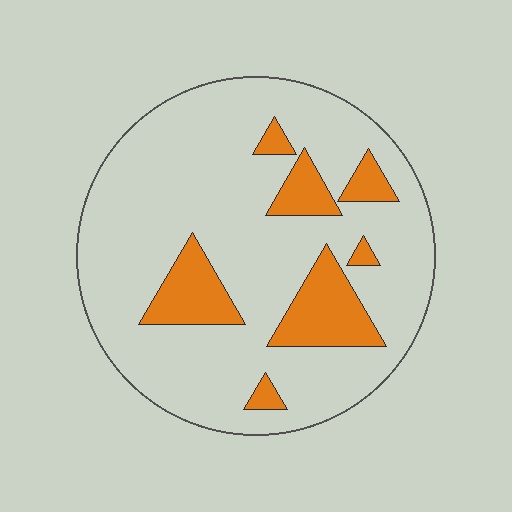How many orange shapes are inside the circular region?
7.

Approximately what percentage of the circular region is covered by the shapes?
Approximately 20%.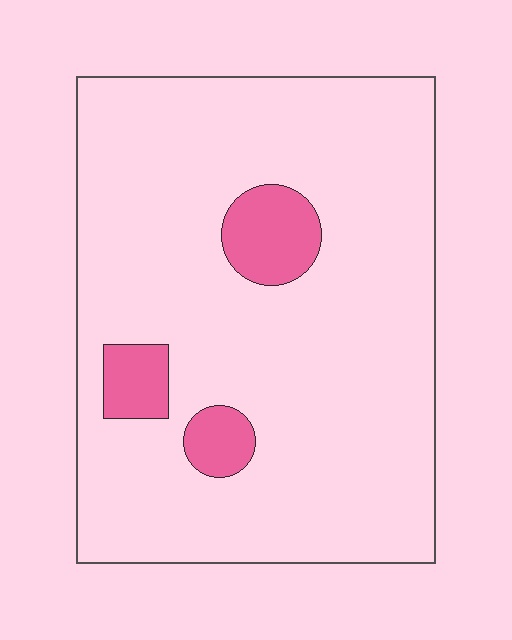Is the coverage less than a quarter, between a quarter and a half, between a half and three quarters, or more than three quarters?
Less than a quarter.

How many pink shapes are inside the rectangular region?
3.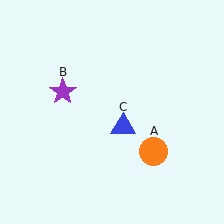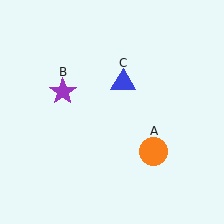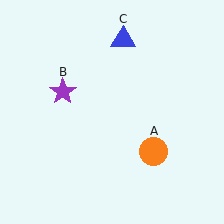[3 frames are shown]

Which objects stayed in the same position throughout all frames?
Orange circle (object A) and purple star (object B) remained stationary.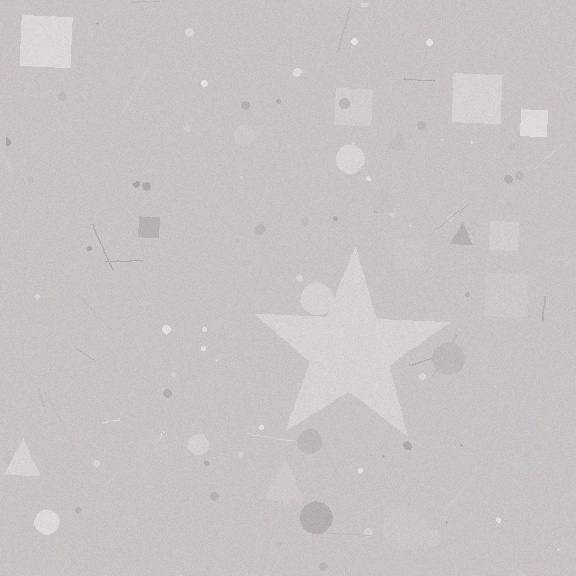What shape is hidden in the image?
A star is hidden in the image.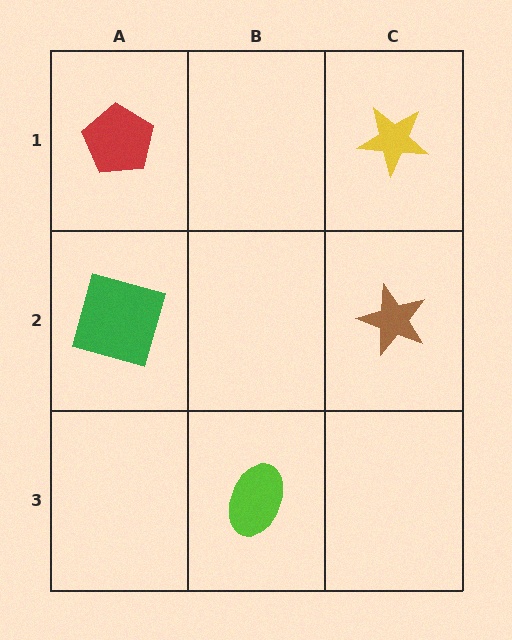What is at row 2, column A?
A green square.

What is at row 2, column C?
A brown star.